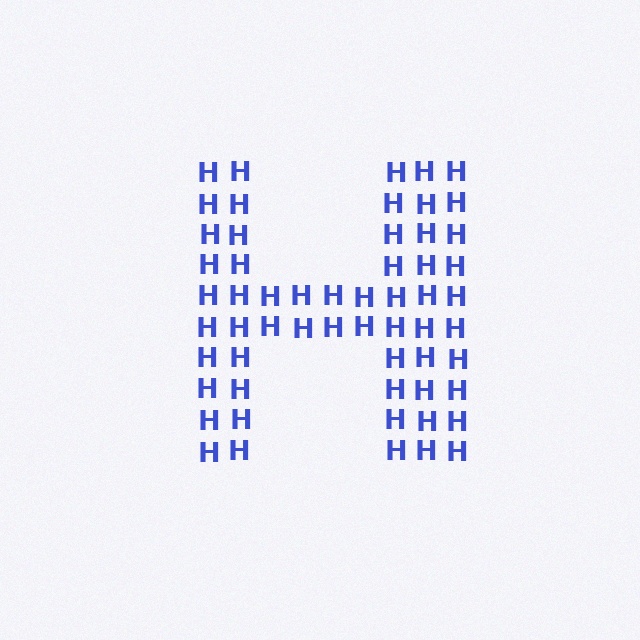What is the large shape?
The large shape is the letter H.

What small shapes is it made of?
It is made of small letter H's.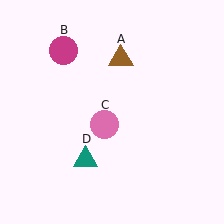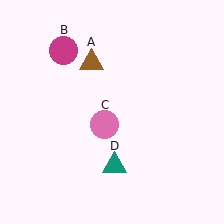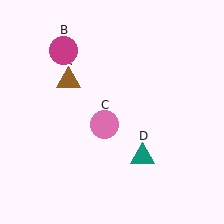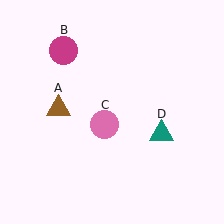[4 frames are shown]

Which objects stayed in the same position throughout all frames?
Magenta circle (object B) and pink circle (object C) remained stationary.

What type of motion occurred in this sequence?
The brown triangle (object A), teal triangle (object D) rotated counterclockwise around the center of the scene.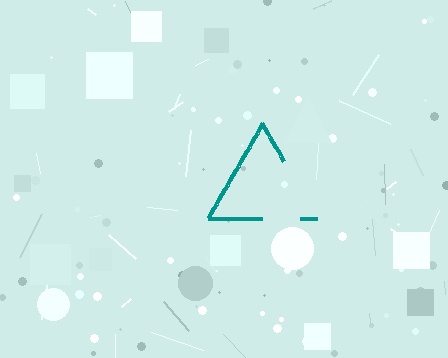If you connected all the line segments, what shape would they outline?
They would outline a triangle.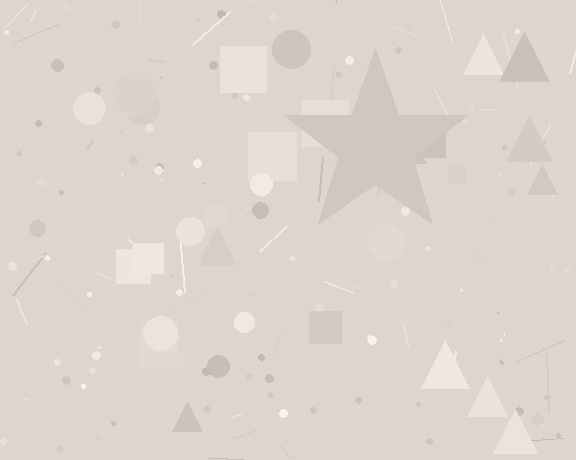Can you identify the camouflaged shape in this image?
The camouflaged shape is a star.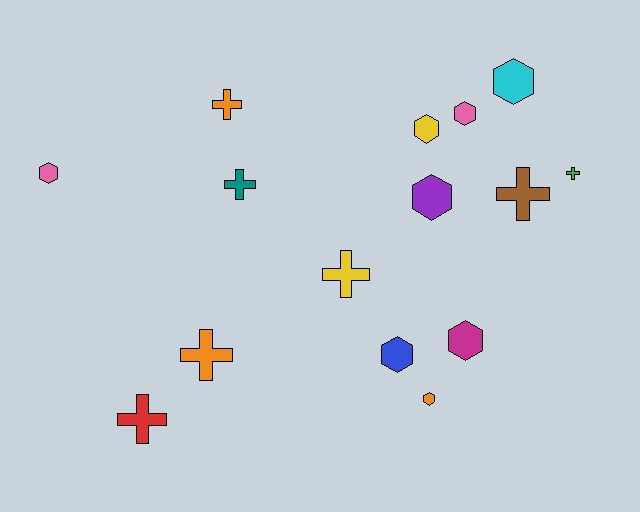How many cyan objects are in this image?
There is 1 cyan object.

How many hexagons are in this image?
There are 8 hexagons.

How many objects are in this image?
There are 15 objects.